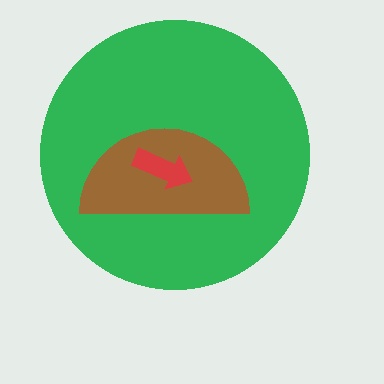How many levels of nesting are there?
3.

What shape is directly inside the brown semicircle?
The red arrow.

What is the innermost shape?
The red arrow.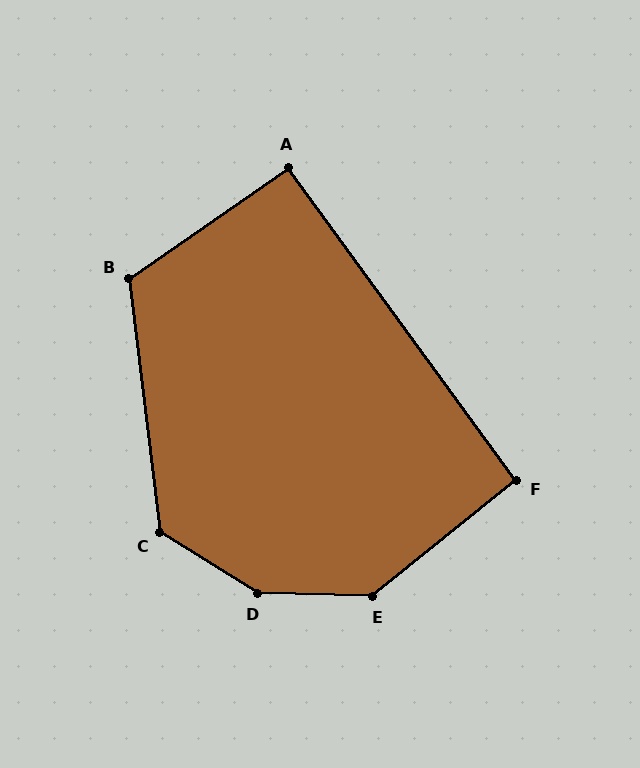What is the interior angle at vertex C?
Approximately 129 degrees (obtuse).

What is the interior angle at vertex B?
Approximately 118 degrees (obtuse).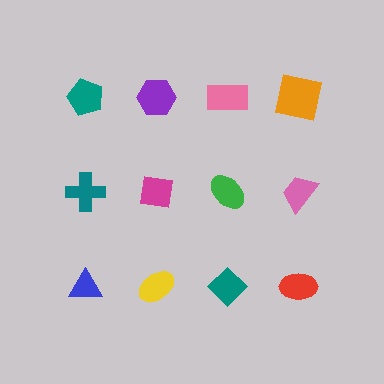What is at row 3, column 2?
A yellow ellipse.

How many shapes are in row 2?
4 shapes.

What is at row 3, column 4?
A red ellipse.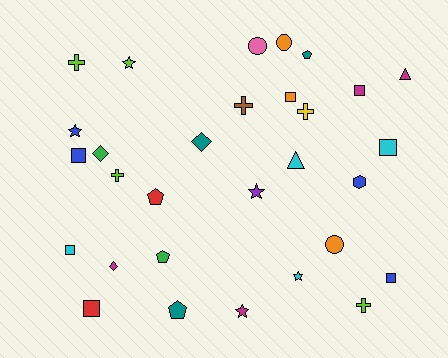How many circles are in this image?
There are 3 circles.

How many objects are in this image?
There are 30 objects.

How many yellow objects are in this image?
There is 1 yellow object.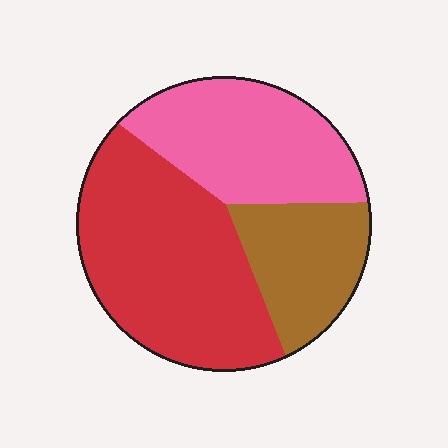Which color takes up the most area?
Red, at roughly 45%.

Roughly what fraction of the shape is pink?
Pink takes up between a sixth and a third of the shape.